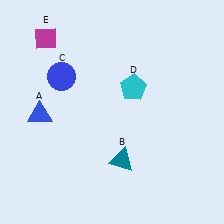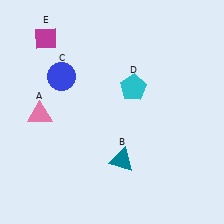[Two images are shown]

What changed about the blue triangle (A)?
In Image 1, A is blue. In Image 2, it changed to pink.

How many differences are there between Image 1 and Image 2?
There is 1 difference between the two images.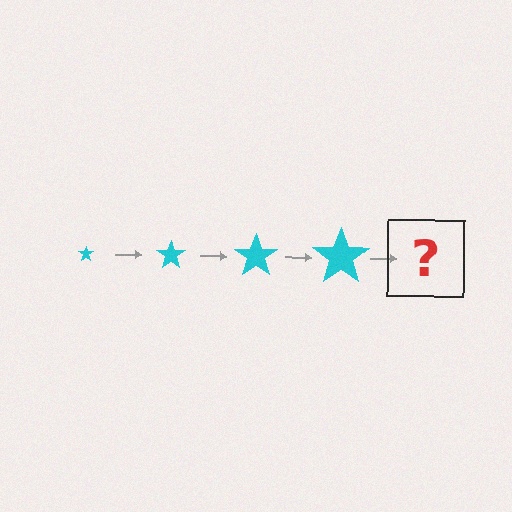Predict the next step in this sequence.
The next step is a cyan star, larger than the previous one.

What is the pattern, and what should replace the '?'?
The pattern is that the star gets progressively larger each step. The '?' should be a cyan star, larger than the previous one.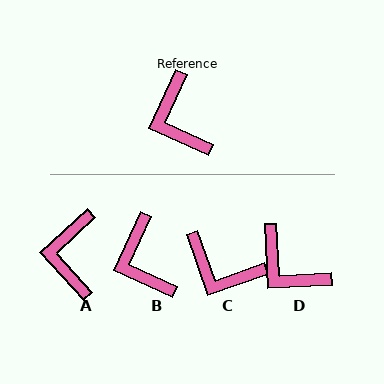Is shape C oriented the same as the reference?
No, it is off by about 44 degrees.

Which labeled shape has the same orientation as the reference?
B.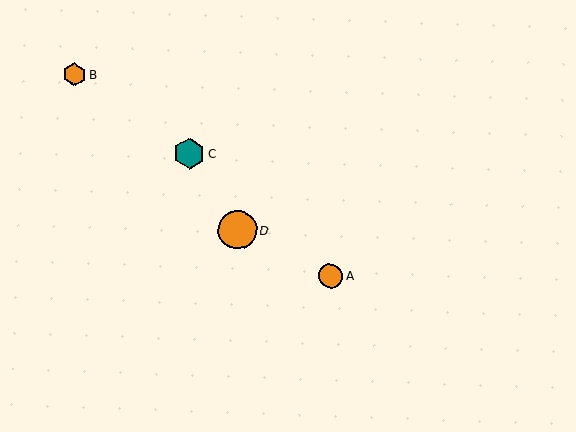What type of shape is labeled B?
Shape B is an orange hexagon.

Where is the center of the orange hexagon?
The center of the orange hexagon is at (74, 75).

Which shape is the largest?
The orange circle (labeled D) is the largest.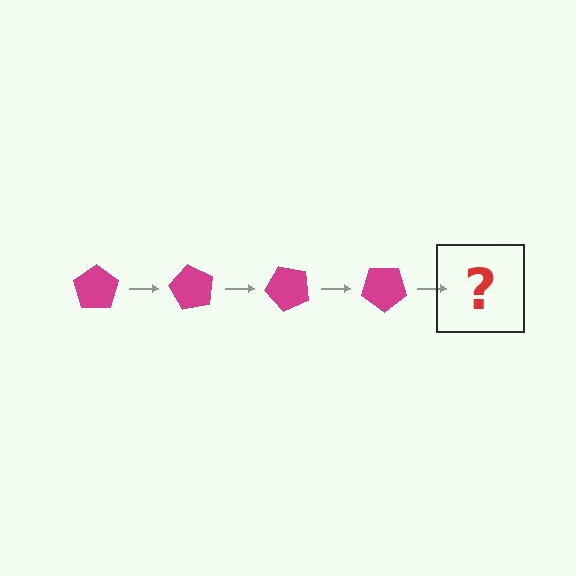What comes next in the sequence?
The next element should be a magenta pentagon rotated 240 degrees.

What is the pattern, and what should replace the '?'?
The pattern is that the pentagon rotates 60 degrees each step. The '?' should be a magenta pentagon rotated 240 degrees.